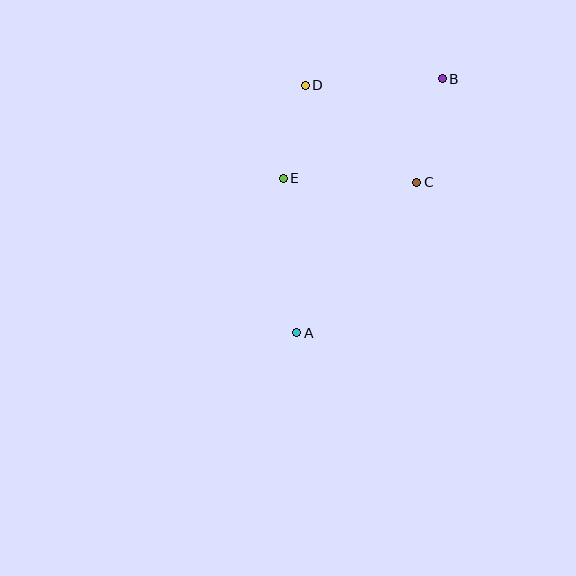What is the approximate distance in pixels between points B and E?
The distance between B and E is approximately 188 pixels.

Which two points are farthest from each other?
Points A and B are farthest from each other.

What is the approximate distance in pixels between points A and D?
The distance between A and D is approximately 248 pixels.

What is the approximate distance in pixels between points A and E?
The distance between A and E is approximately 155 pixels.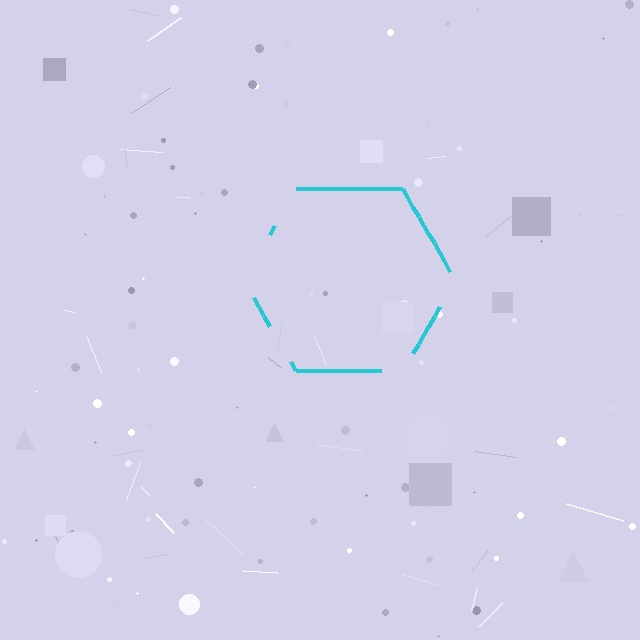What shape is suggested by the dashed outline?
The dashed outline suggests a hexagon.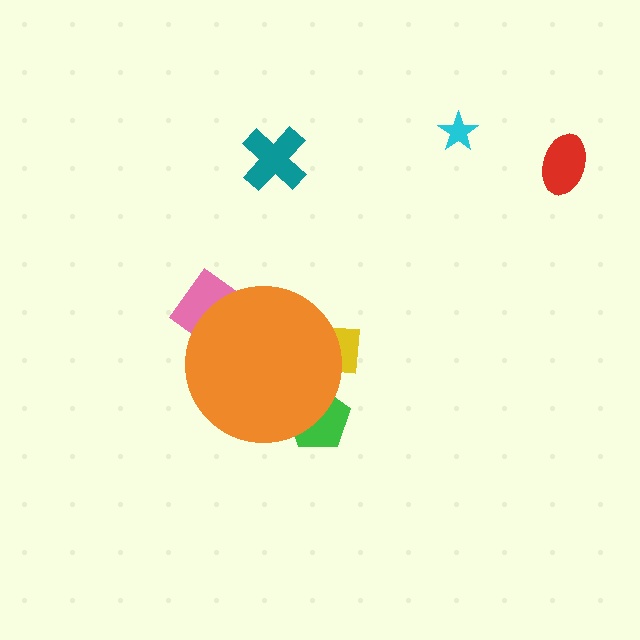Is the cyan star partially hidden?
No, the cyan star is fully visible.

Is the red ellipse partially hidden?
No, the red ellipse is fully visible.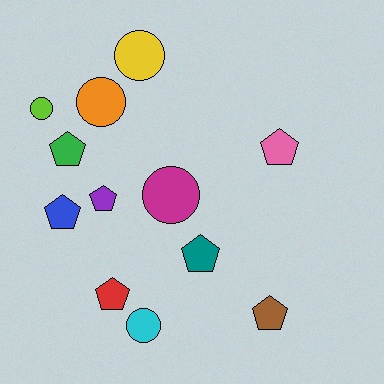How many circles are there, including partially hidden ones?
There are 5 circles.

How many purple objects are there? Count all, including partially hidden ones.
There is 1 purple object.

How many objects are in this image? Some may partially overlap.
There are 12 objects.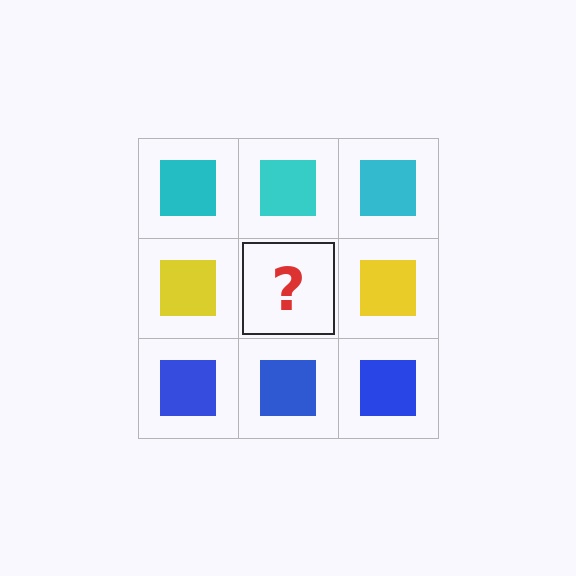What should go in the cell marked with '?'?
The missing cell should contain a yellow square.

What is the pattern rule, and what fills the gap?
The rule is that each row has a consistent color. The gap should be filled with a yellow square.